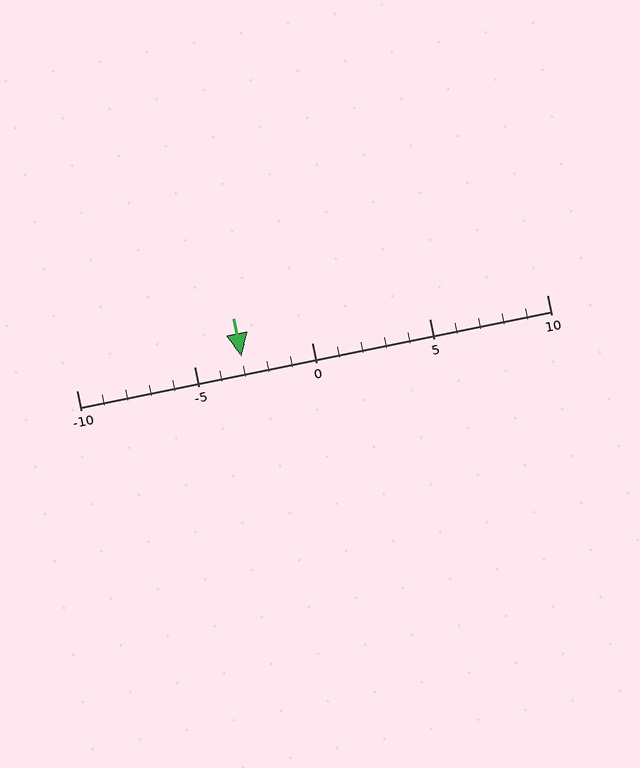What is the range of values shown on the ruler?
The ruler shows values from -10 to 10.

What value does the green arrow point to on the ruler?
The green arrow points to approximately -3.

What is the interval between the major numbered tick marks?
The major tick marks are spaced 5 units apart.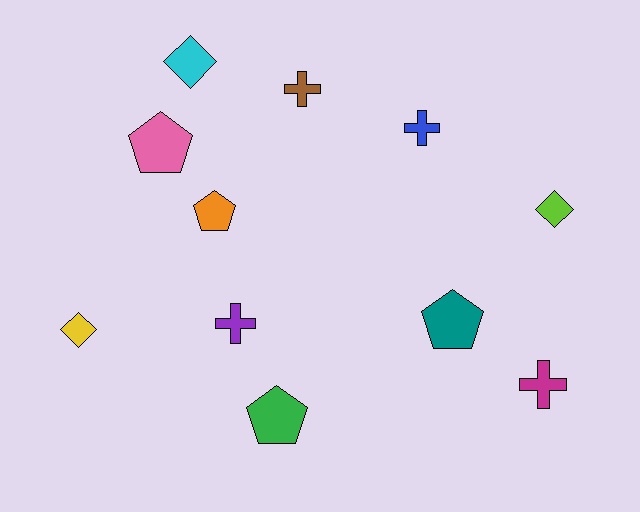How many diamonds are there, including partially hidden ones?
There are 3 diamonds.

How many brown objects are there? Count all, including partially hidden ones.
There is 1 brown object.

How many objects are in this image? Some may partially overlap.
There are 11 objects.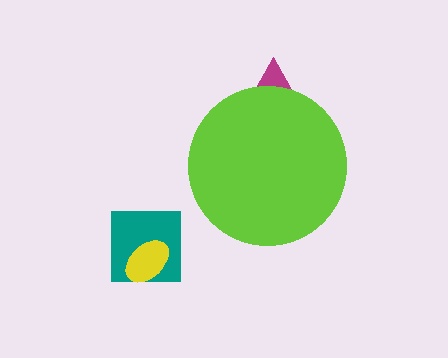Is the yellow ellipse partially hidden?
No, the yellow ellipse is fully visible.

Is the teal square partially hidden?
No, the teal square is fully visible.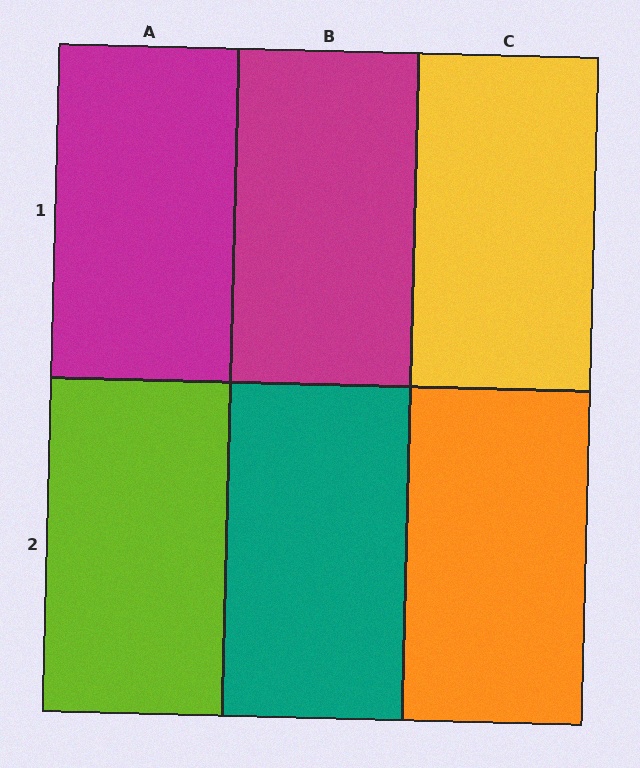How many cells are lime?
1 cell is lime.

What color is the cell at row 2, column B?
Teal.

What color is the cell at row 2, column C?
Orange.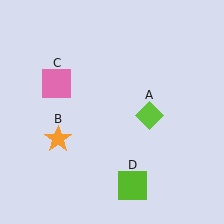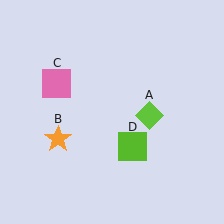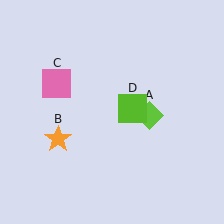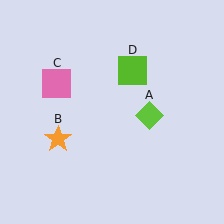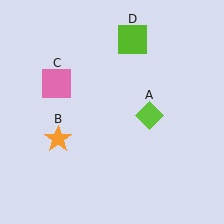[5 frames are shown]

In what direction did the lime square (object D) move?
The lime square (object D) moved up.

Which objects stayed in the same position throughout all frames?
Lime diamond (object A) and orange star (object B) and pink square (object C) remained stationary.